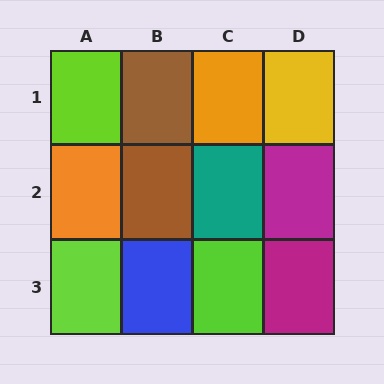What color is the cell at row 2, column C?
Teal.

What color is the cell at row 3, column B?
Blue.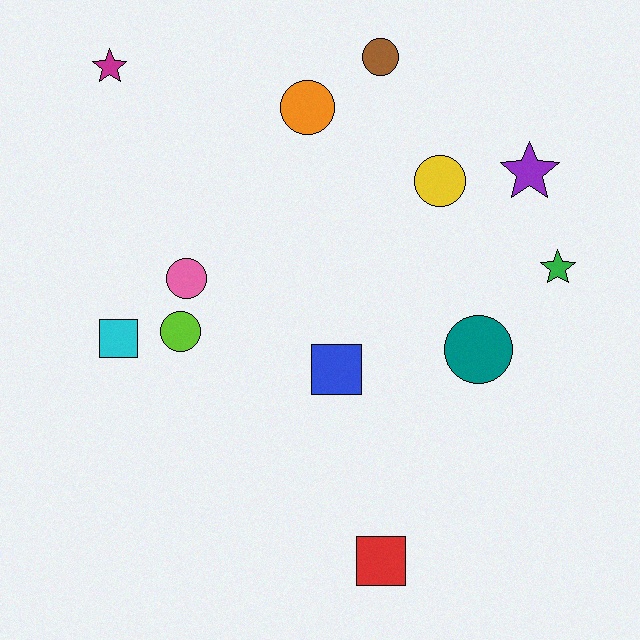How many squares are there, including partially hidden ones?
There are 3 squares.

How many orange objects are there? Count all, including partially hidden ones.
There is 1 orange object.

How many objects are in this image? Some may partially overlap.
There are 12 objects.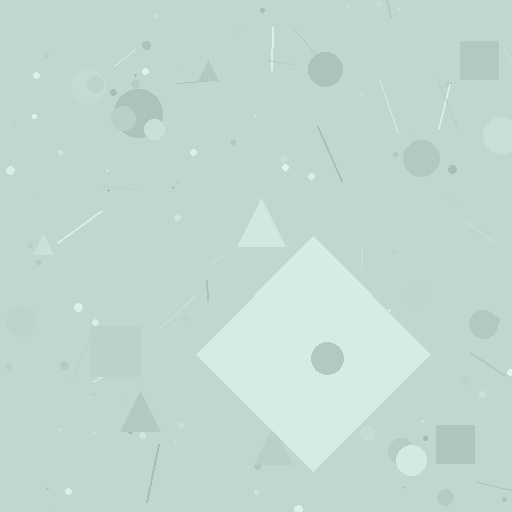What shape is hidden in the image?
A diamond is hidden in the image.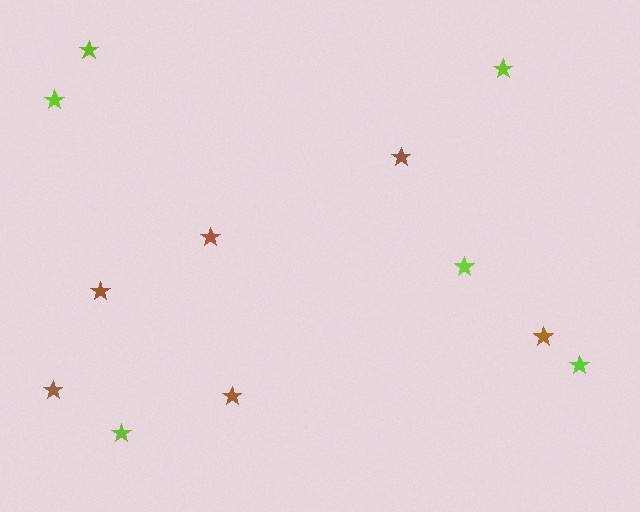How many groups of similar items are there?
There are 2 groups: one group of brown stars (6) and one group of lime stars (6).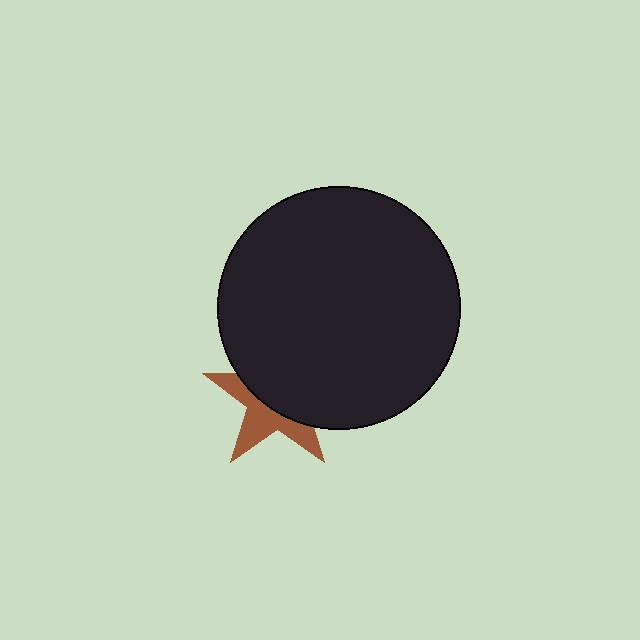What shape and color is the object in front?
The object in front is a black circle.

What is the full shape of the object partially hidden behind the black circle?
The partially hidden object is a brown star.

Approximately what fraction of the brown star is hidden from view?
Roughly 58% of the brown star is hidden behind the black circle.